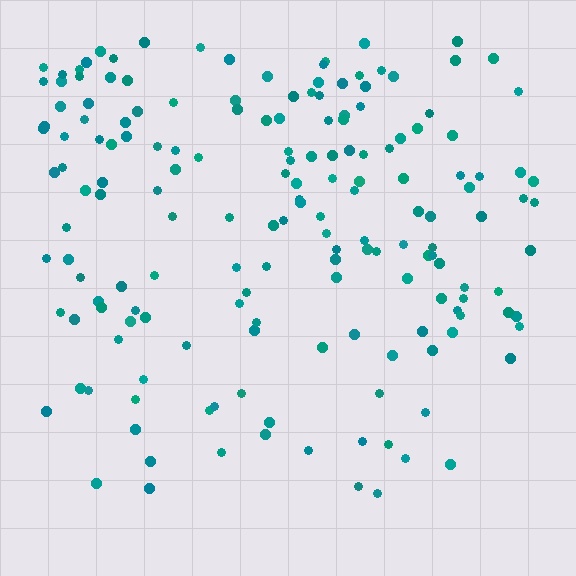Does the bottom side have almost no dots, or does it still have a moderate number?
Still a moderate number, just noticeably fewer than the top.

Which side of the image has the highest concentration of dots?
The top.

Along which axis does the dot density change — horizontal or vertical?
Vertical.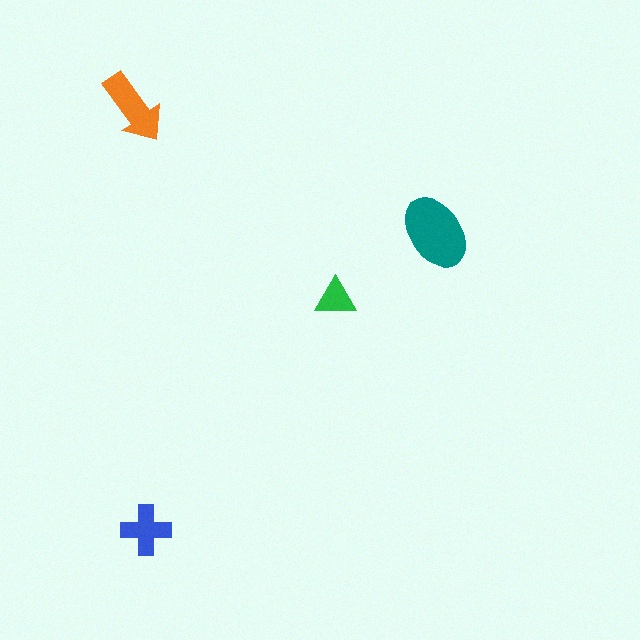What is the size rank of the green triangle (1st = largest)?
4th.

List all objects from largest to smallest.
The teal ellipse, the orange arrow, the blue cross, the green triangle.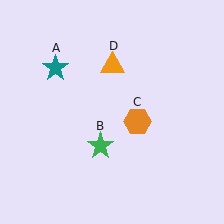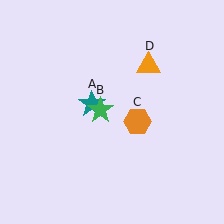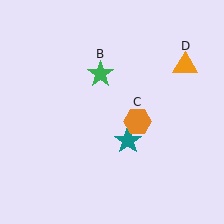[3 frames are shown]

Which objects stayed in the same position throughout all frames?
Orange hexagon (object C) remained stationary.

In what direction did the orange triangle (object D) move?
The orange triangle (object D) moved right.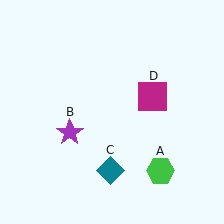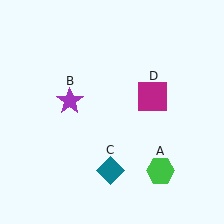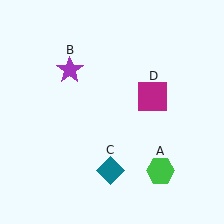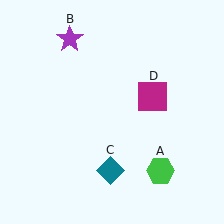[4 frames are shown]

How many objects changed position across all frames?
1 object changed position: purple star (object B).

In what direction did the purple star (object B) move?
The purple star (object B) moved up.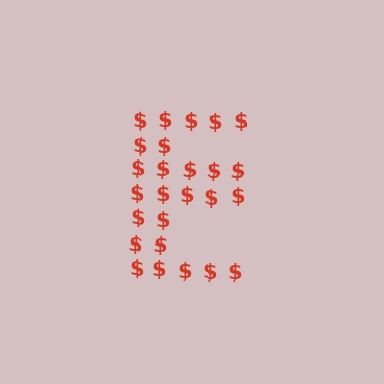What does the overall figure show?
The overall figure shows the letter E.